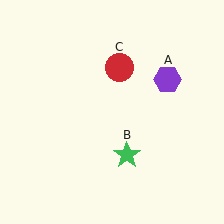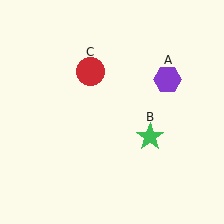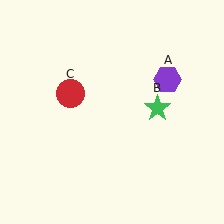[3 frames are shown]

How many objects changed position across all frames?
2 objects changed position: green star (object B), red circle (object C).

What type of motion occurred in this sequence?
The green star (object B), red circle (object C) rotated counterclockwise around the center of the scene.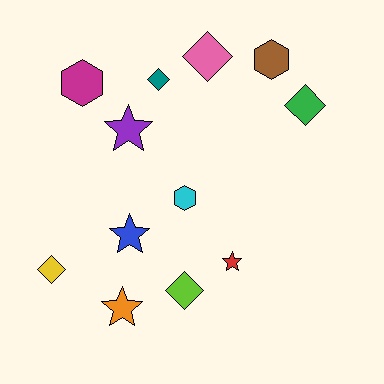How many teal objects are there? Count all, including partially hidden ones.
There is 1 teal object.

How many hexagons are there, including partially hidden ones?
There are 3 hexagons.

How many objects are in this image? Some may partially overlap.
There are 12 objects.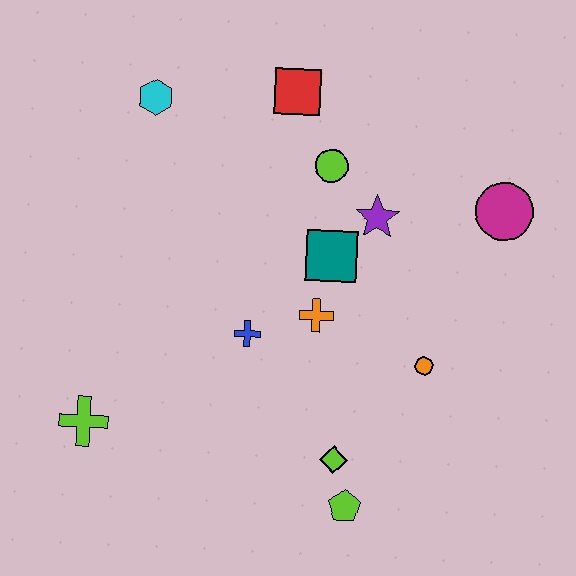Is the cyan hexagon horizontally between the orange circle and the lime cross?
Yes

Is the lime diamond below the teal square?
Yes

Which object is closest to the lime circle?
The purple star is closest to the lime circle.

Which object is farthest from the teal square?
The lime cross is farthest from the teal square.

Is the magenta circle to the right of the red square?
Yes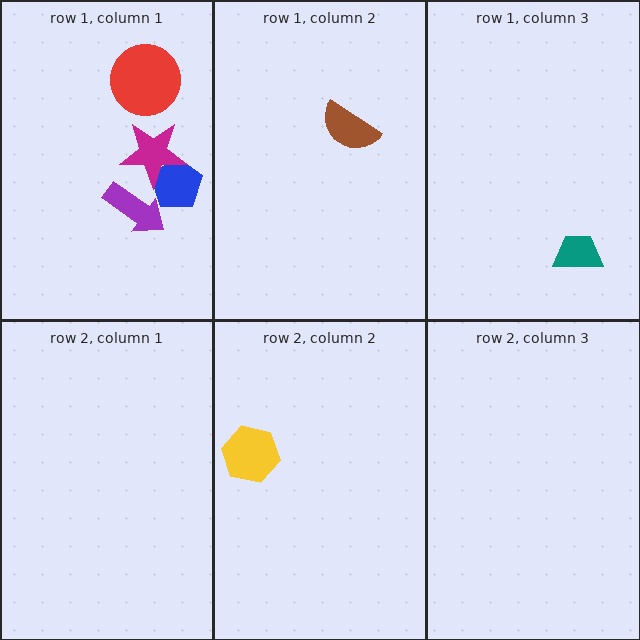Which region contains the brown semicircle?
The row 1, column 2 region.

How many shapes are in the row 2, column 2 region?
1.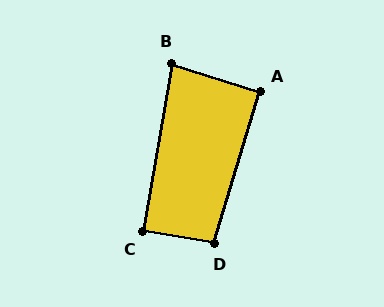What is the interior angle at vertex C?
Approximately 90 degrees (approximately right).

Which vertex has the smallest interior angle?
B, at approximately 82 degrees.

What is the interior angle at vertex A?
Approximately 90 degrees (approximately right).